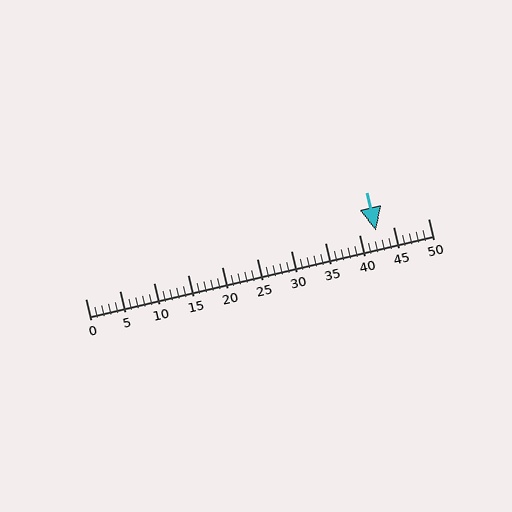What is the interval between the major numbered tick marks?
The major tick marks are spaced 5 units apart.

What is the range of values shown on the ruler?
The ruler shows values from 0 to 50.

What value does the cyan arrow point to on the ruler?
The cyan arrow points to approximately 42.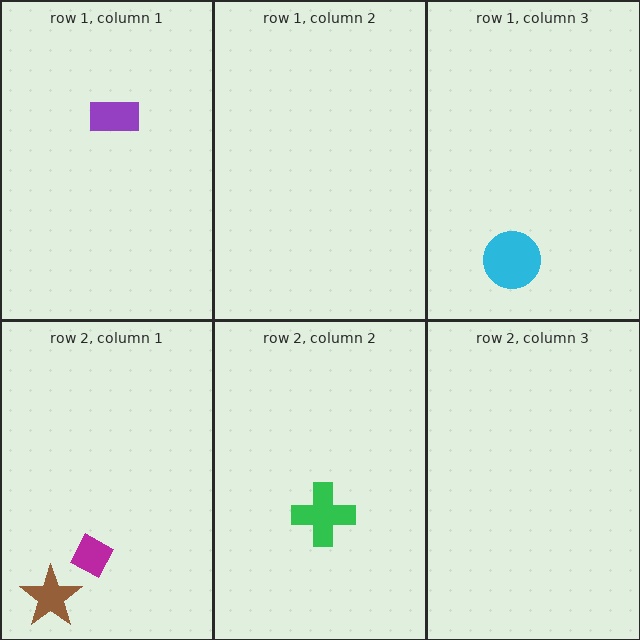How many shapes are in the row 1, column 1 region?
1.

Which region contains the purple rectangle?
The row 1, column 1 region.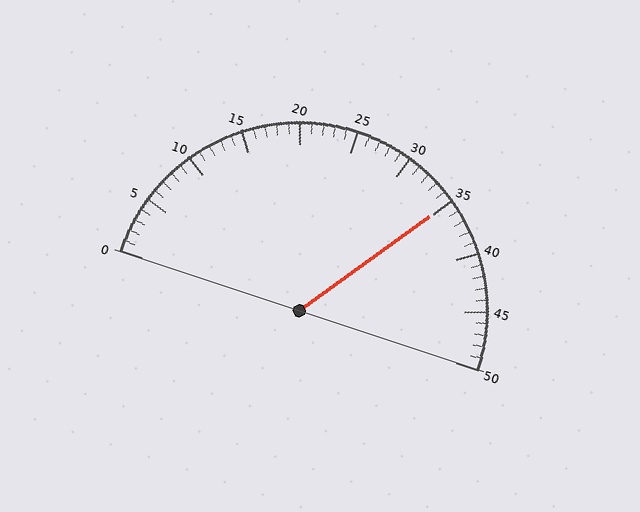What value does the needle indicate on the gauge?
The needle indicates approximately 35.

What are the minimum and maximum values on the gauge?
The gauge ranges from 0 to 50.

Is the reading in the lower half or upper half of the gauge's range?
The reading is in the upper half of the range (0 to 50).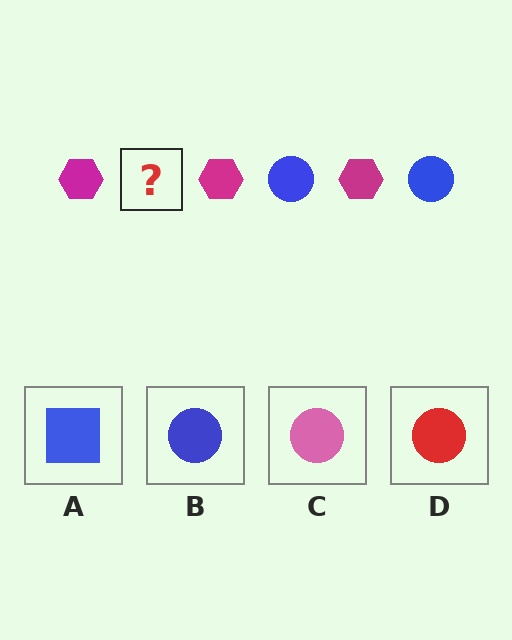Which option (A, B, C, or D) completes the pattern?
B.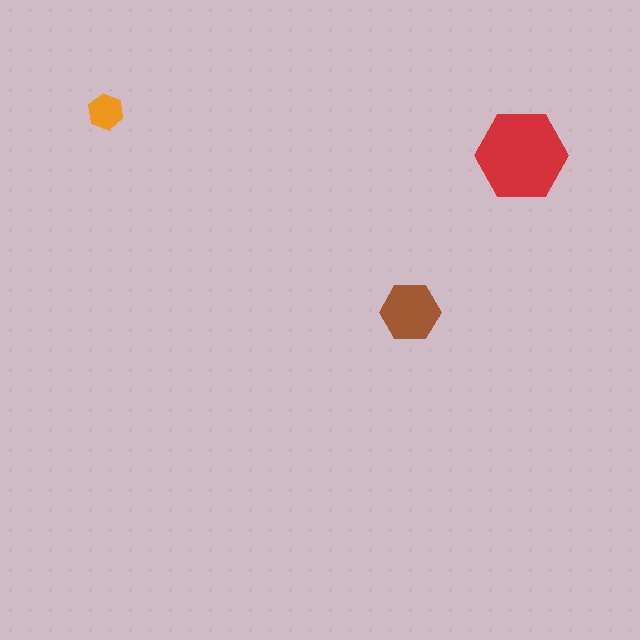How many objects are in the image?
There are 3 objects in the image.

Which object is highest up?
The orange hexagon is topmost.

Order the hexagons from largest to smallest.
the red one, the brown one, the orange one.